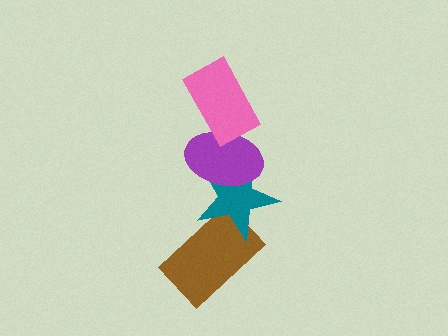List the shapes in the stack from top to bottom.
From top to bottom: the pink rectangle, the purple ellipse, the teal star, the brown rectangle.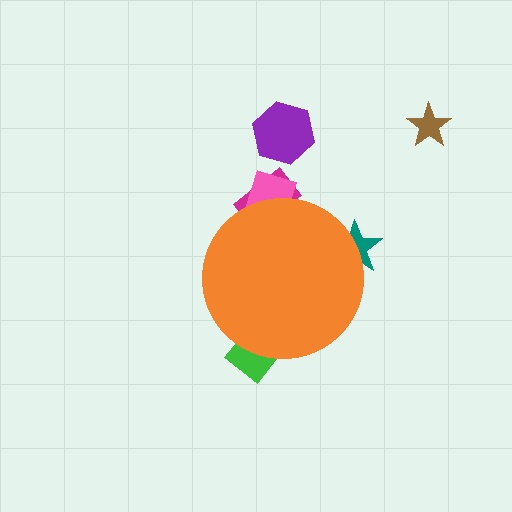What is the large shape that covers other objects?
An orange circle.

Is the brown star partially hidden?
No, the brown star is fully visible.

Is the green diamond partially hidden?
Yes, the green diamond is partially hidden behind the orange circle.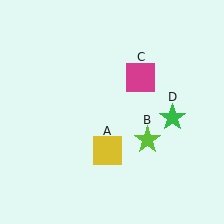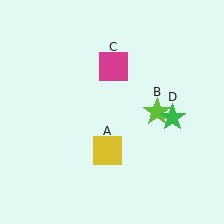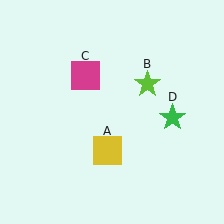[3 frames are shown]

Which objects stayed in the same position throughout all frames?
Yellow square (object A) and green star (object D) remained stationary.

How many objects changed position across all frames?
2 objects changed position: lime star (object B), magenta square (object C).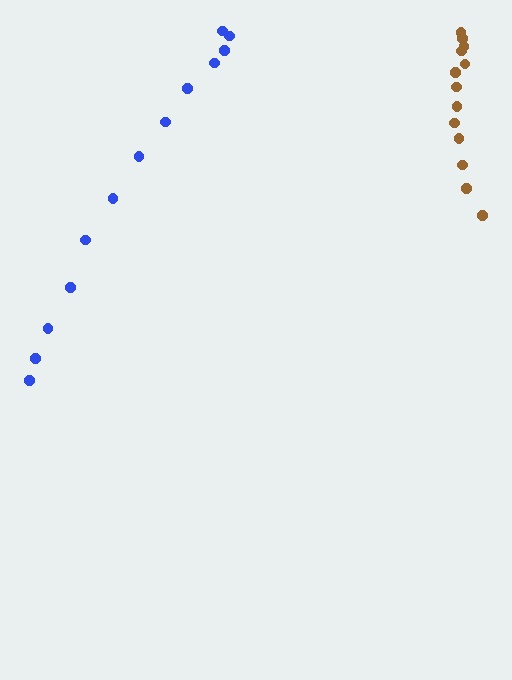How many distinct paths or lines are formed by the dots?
There are 2 distinct paths.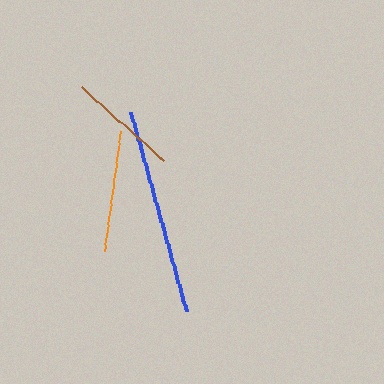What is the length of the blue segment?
The blue segment is approximately 207 pixels long.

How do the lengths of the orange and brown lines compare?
The orange and brown lines are approximately the same length.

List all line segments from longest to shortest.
From longest to shortest: blue, orange, brown.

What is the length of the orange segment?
The orange segment is approximately 121 pixels long.